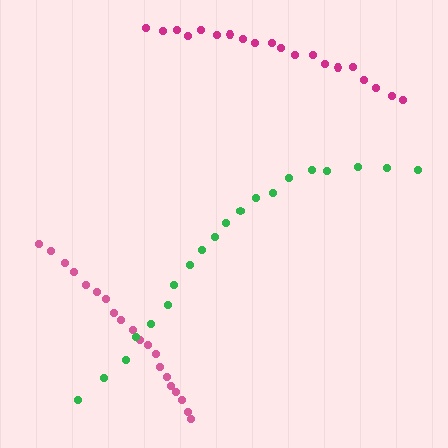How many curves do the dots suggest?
There are 3 distinct paths.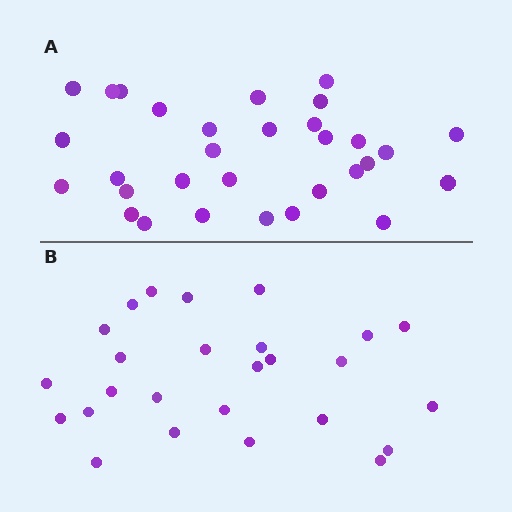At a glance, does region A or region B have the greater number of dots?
Region A (the top region) has more dots.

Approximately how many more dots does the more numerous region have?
Region A has about 5 more dots than region B.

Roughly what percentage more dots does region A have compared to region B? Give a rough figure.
About 20% more.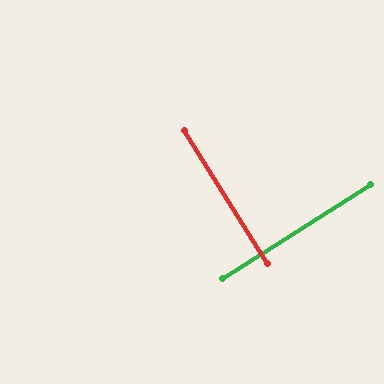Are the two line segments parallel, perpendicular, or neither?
Perpendicular — they meet at approximately 90°.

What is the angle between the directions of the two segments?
Approximately 90 degrees.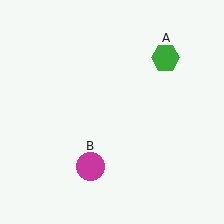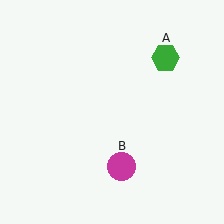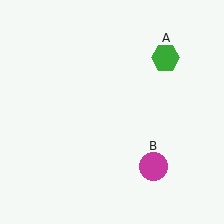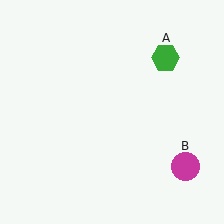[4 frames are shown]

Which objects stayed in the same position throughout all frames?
Green hexagon (object A) remained stationary.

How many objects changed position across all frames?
1 object changed position: magenta circle (object B).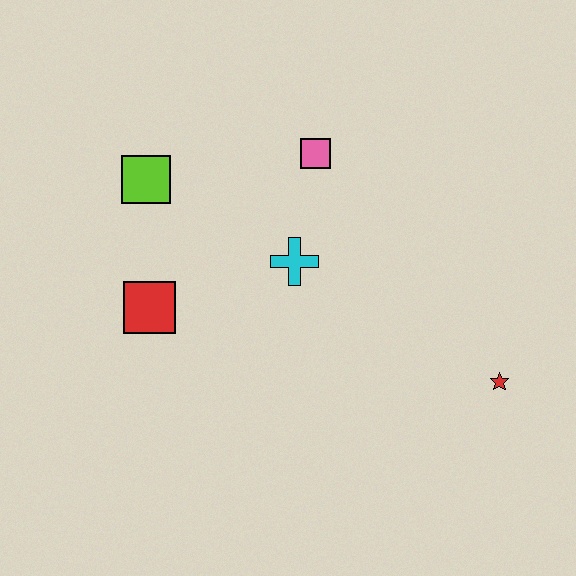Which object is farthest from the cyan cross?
The red star is farthest from the cyan cross.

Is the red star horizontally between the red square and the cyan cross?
No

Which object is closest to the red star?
The cyan cross is closest to the red star.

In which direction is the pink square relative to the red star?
The pink square is above the red star.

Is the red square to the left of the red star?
Yes